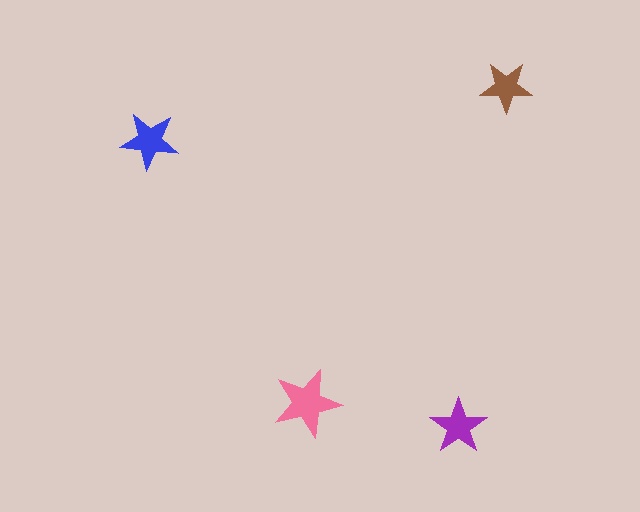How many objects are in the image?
There are 4 objects in the image.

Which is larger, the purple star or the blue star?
The blue one.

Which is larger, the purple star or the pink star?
The pink one.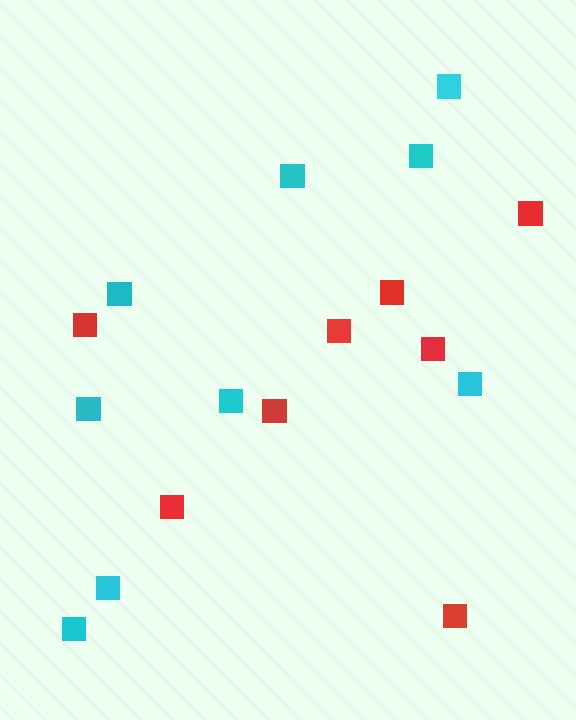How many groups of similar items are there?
There are 2 groups: one group of cyan squares (9) and one group of red squares (8).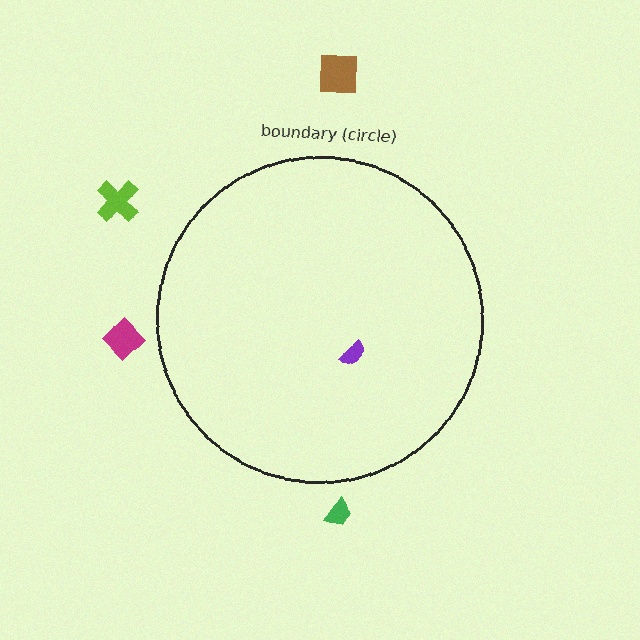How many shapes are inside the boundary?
1 inside, 4 outside.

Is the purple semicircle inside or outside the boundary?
Inside.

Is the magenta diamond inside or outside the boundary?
Outside.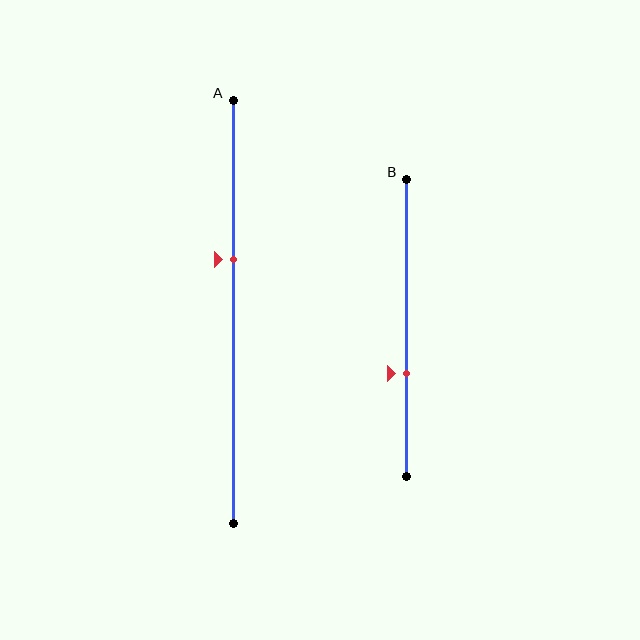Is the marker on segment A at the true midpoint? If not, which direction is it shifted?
No, the marker on segment A is shifted upward by about 12% of the segment length.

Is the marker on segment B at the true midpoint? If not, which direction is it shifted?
No, the marker on segment B is shifted downward by about 15% of the segment length.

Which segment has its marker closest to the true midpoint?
Segment A has its marker closest to the true midpoint.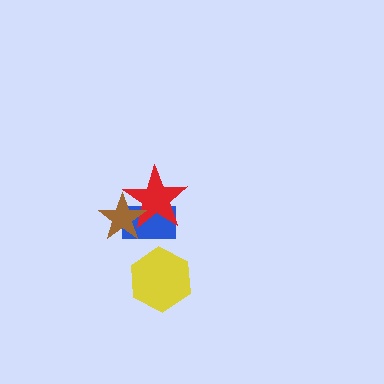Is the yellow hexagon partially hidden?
No, no other shape covers it.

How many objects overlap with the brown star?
2 objects overlap with the brown star.